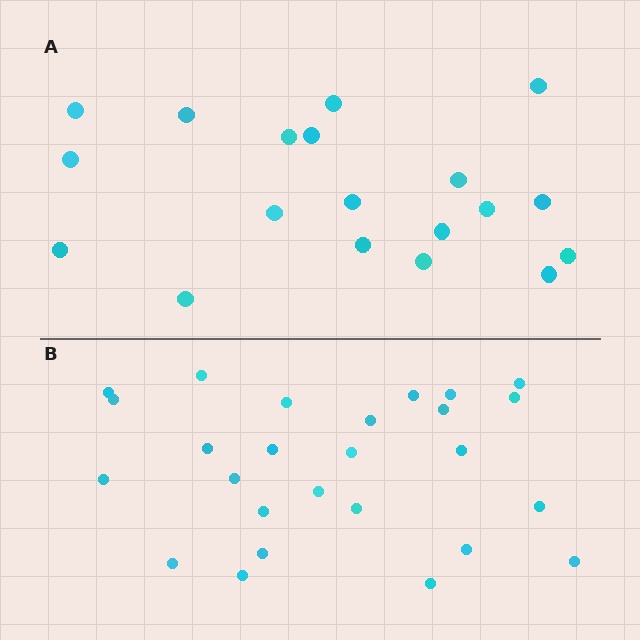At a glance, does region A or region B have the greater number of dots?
Region B (the bottom region) has more dots.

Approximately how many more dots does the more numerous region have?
Region B has roughly 8 or so more dots than region A.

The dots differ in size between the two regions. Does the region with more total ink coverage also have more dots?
No. Region A has more total ink coverage because its dots are larger, but region B actually contains more individual dots. Total area can be misleading — the number of items is what matters here.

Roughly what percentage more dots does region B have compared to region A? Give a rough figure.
About 35% more.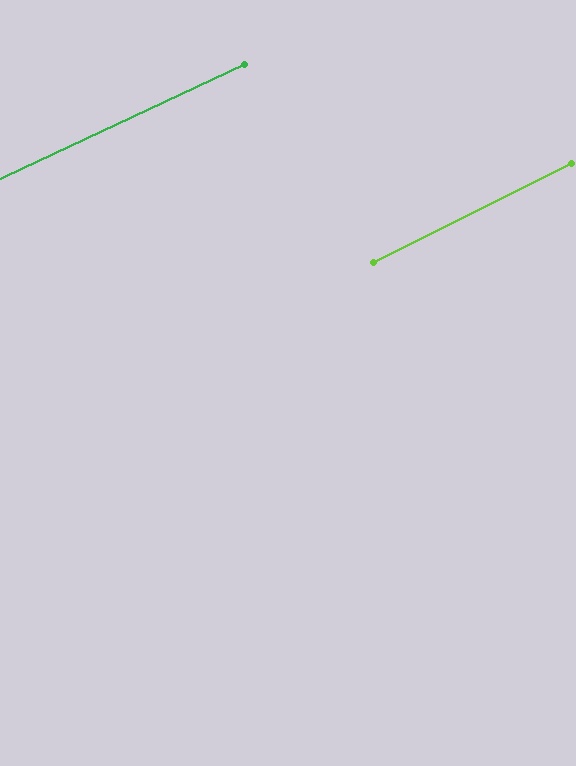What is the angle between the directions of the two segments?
Approximately 1 degree.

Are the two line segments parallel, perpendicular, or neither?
Parallel — their directions differ by only 1.4°.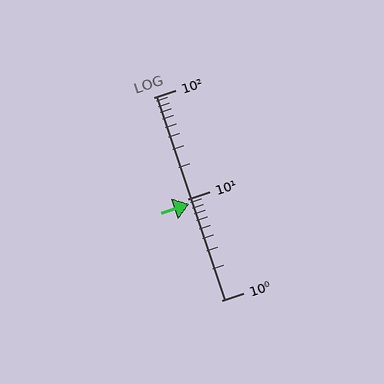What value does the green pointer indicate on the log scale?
The pointer indicates approximately 8.9.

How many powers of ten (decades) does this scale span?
The scale spans 2 decades, from 1 to 100.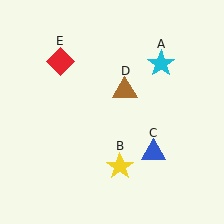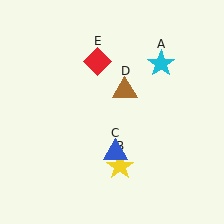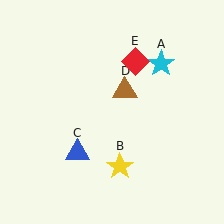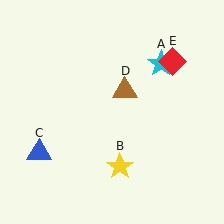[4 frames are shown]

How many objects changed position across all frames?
2 objects changed position: blue triangle (object C), red diamond (object E).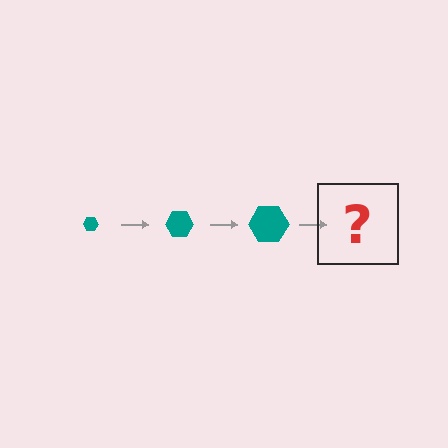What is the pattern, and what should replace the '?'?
The pattern is that the hexagon gets progressively larger each step. The '?' should be a teal hexagon, larger than the previous one.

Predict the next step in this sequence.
The next step is a teal hexagon, larger than the previous one.